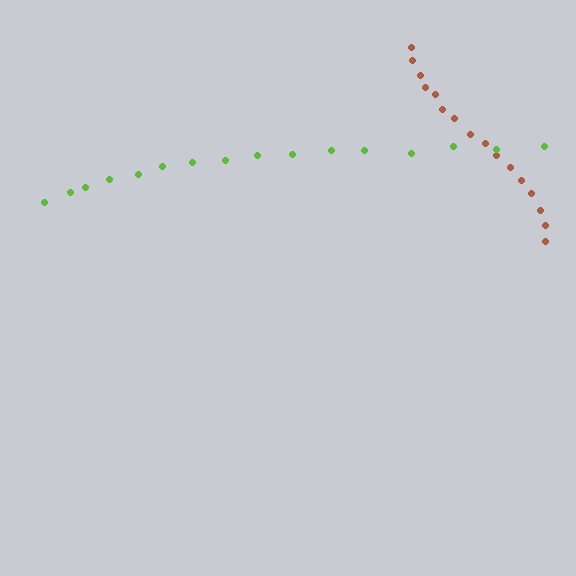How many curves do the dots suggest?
There are 2 distinct paths.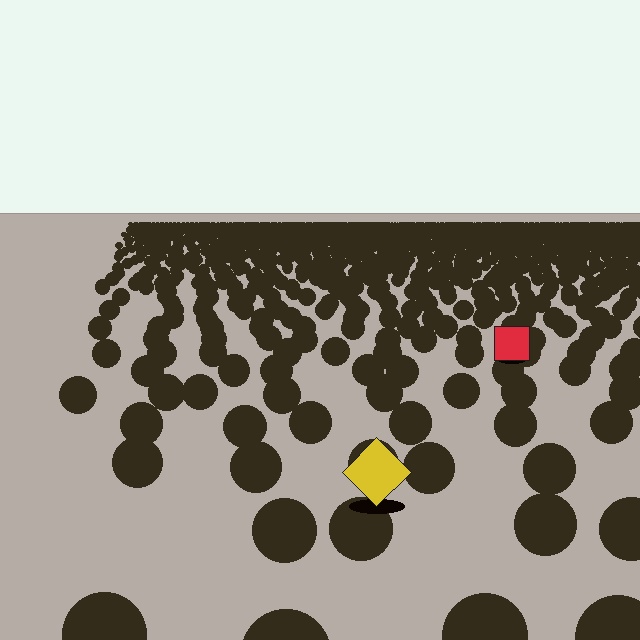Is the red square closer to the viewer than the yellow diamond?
No. The yellow diamond is closer — you can tell from the texture gradient: the ground texture is coarser near it.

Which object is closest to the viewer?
The yellow diamond is closest. The texture marks near it are larger and more spread out.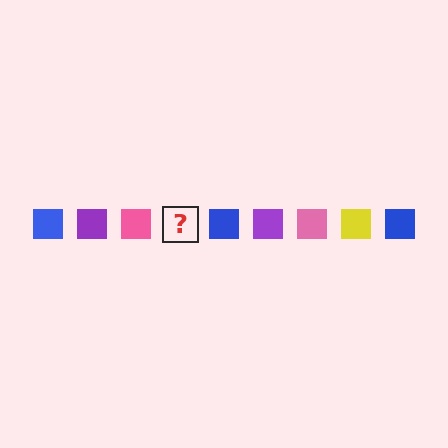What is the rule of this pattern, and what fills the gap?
The rule is that the pattern cycles through blue, purple, pink, yellow squares. The gap should be filled with a yellow square.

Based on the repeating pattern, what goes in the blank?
The blank should be a yellow square.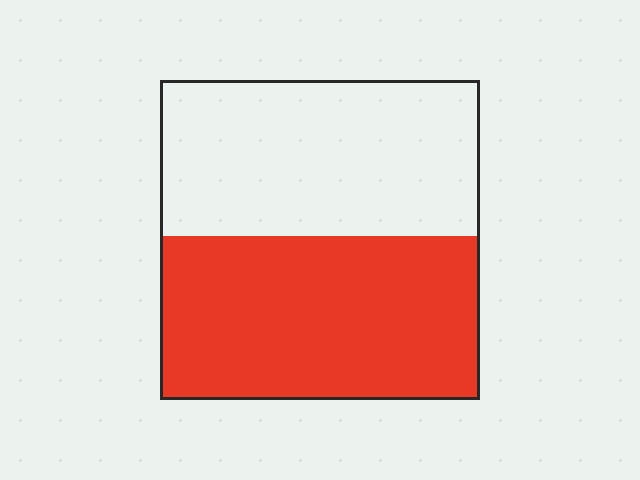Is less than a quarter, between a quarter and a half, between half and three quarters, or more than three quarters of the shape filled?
Between half and three quarters.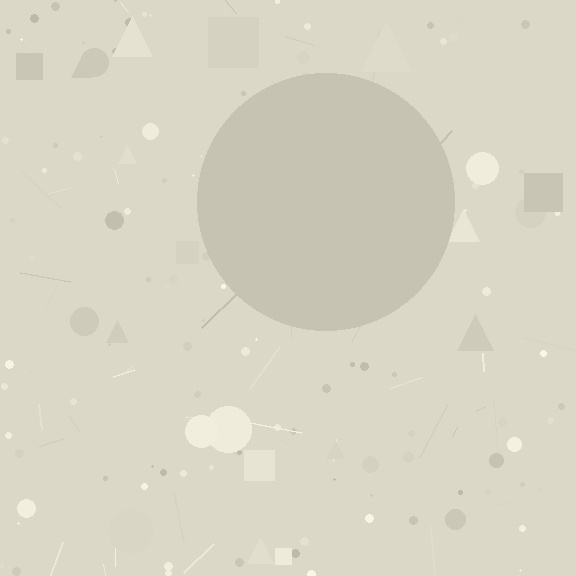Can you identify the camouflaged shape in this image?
The camouflaged shape is a circle.